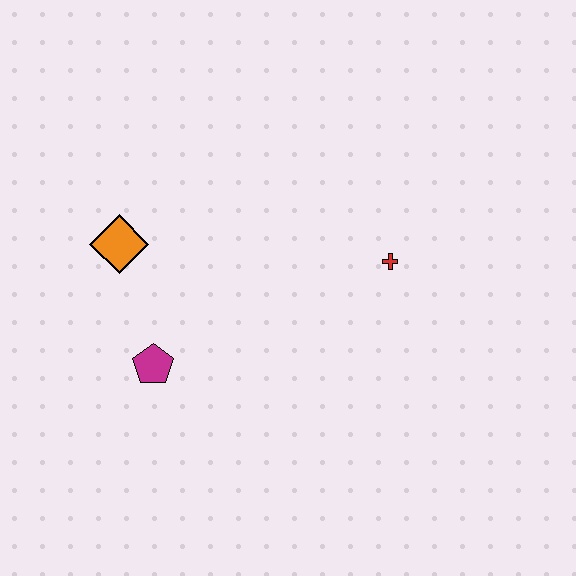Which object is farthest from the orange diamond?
The red cross is farthest from the orange diamond.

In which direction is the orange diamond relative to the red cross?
The orange diamond is to the left of the red cross.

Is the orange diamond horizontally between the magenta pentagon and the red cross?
No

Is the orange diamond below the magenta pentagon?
No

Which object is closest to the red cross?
The magenta pentagon is closest to the red cross.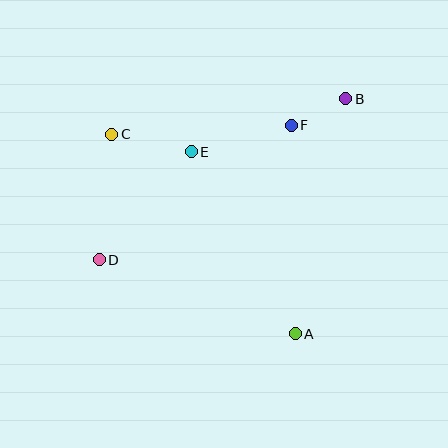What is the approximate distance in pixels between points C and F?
The distance between C and F is approximately 180 pixels.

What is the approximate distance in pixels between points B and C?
The distance between B and C is approximately 236 pixels.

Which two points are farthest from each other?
Points B and D are farthest from each other.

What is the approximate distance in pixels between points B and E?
The distance between B and E is approximately 163 pixels.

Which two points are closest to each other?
Points B and F are closest to each other.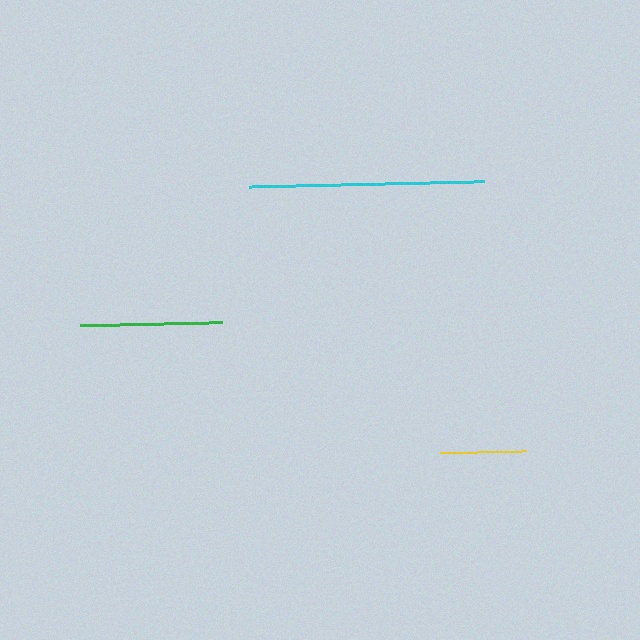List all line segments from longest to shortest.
From longest to shortest: cyan, green, yellow.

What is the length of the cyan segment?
The cyan segment is approximately 235 pixels long.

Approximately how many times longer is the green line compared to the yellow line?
The green line is approximately 1.6 times the length of the yellow line.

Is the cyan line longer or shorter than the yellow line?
The cyan line is longer than the yellow line.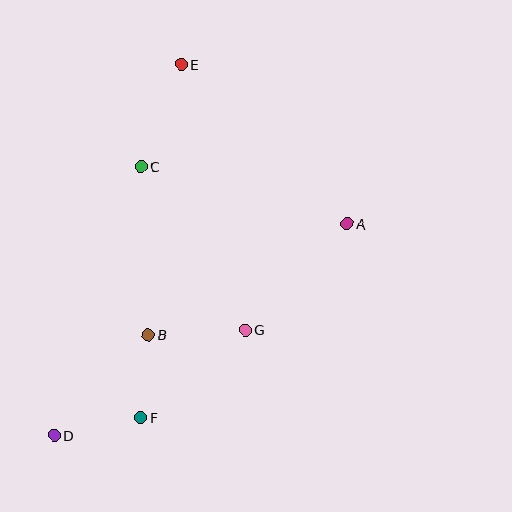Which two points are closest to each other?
Points B and F are closest to each other.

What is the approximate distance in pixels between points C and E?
The distance between C and E is approximately 109 pixels.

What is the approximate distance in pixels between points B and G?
The distance between B and G is approximately 97 pixels.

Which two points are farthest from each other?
Points D and E are farthest from each other.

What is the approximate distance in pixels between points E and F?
The distance between E and F is approximately 355 pixels.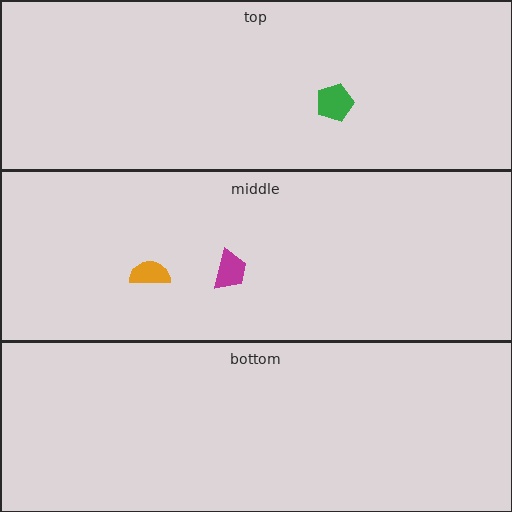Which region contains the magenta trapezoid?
The middle region.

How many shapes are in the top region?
1.